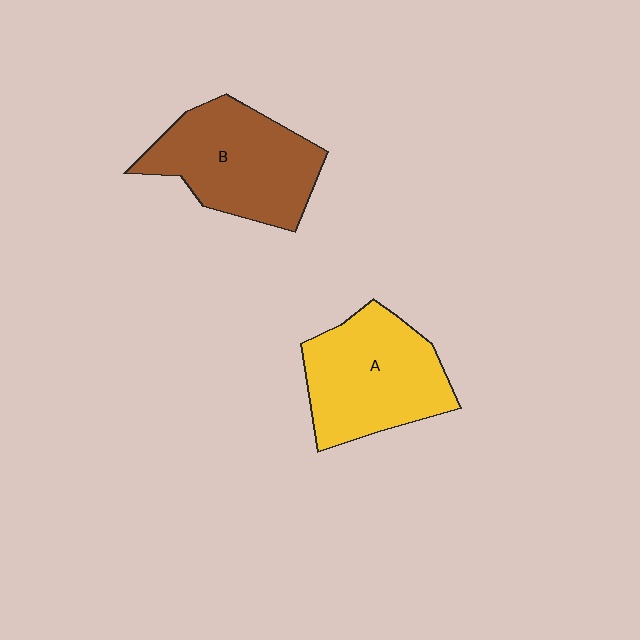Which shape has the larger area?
Shape B (brown).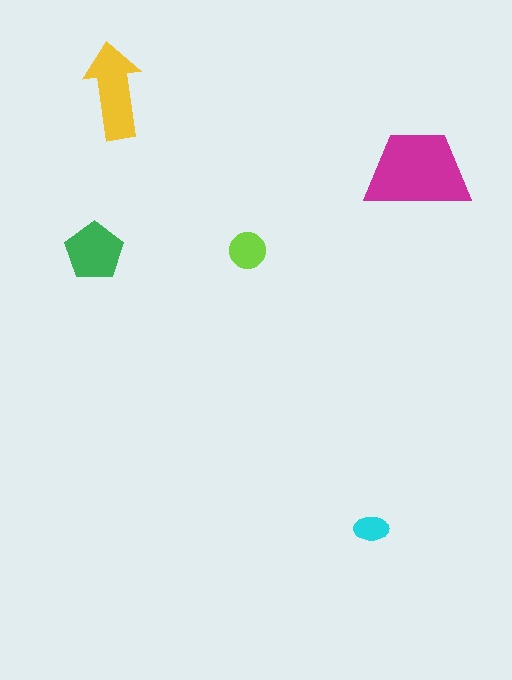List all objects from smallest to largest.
The cyan ellipse, the lime circle, the green pentagon, the yellow arrow, the magenta trapezoid.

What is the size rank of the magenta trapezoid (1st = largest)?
1st.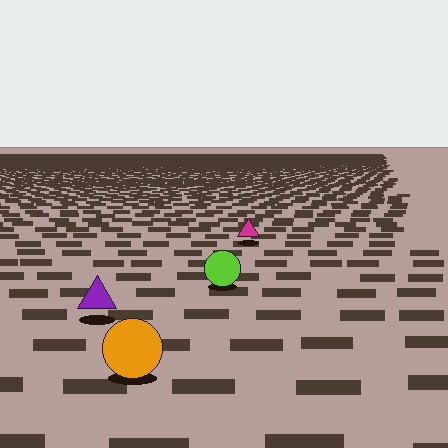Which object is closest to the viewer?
The orange circle is closest. The texture marks near it are larger and more spread out.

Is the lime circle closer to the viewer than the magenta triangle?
Yes. The lime circle is closer — you can tell from the texture gradient: the ground texture is coarser near it.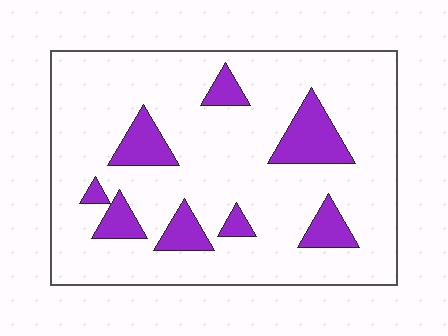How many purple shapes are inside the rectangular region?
8.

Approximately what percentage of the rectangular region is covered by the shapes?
Approximately 15%.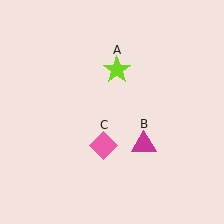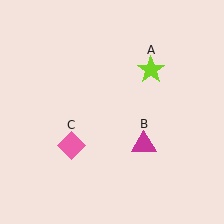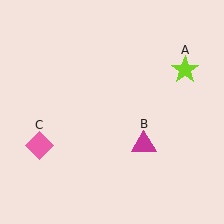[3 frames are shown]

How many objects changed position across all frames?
2 objects changed position: lime star (object A), pink diamond (object C).